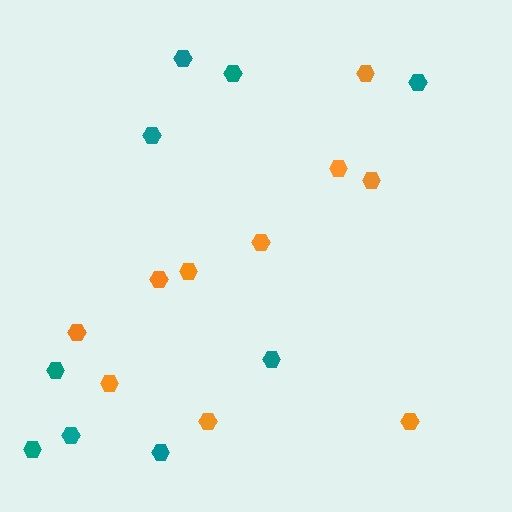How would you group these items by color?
There are 2 groups: one group of orange hexagons (10) and one group of teal hexagons (9).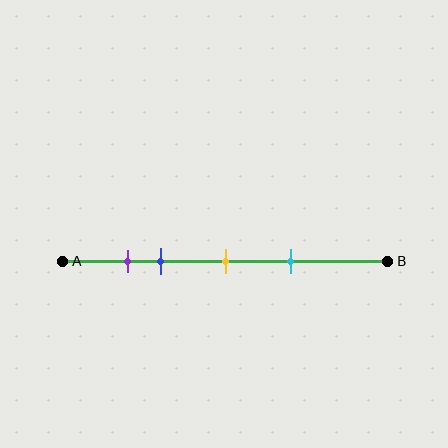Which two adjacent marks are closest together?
The purple and blue marks are the closest adjacent pair.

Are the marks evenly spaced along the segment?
No, the marks are not evenly spaced.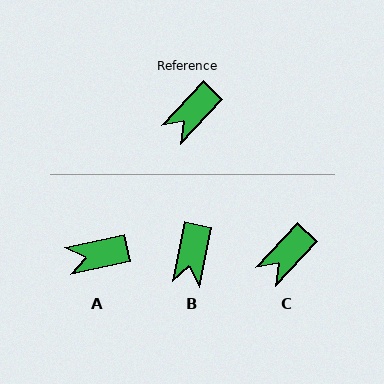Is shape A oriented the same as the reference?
No, it is off by about 34 degrees.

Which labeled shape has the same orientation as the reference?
C.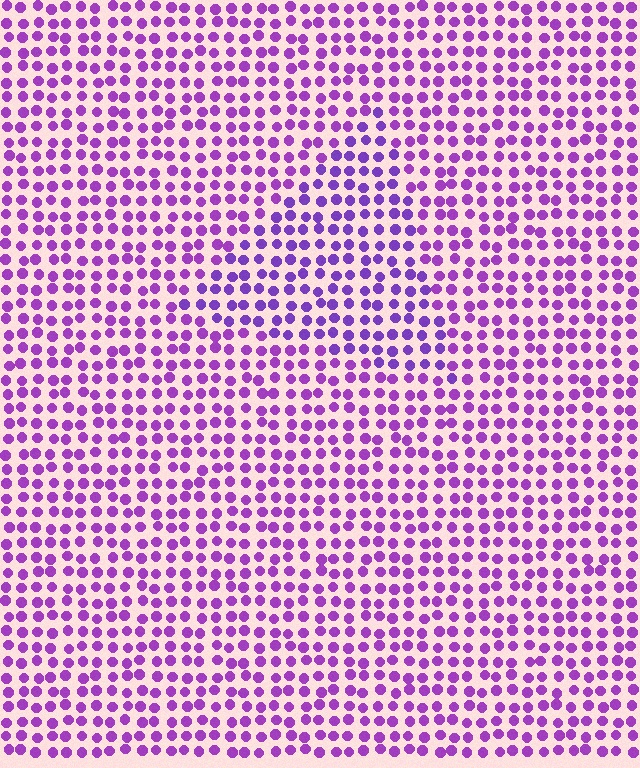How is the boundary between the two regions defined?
The boundary is defined purely by a slight shift in hue (about 18 degrees). Spacing, size, and orientation are identical on both sides.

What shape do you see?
I see a triangle.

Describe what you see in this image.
The image is filled with small purple elements in a uniform arrangement. A triangle-shaped region is visible where the elements are tinted to a slightly different hue, forming a subtle color boundary.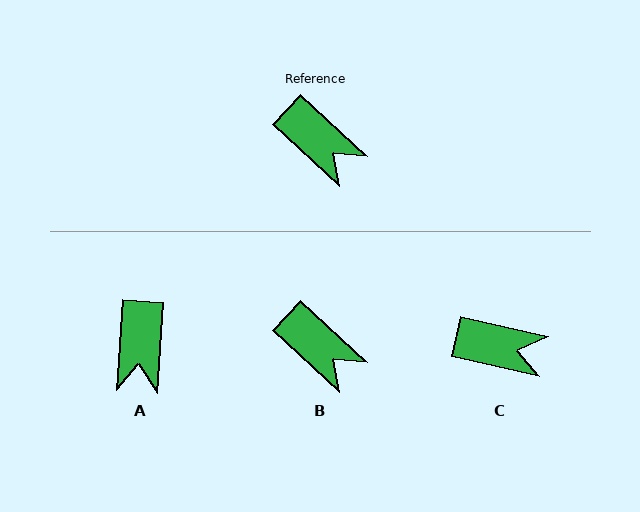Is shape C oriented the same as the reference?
No, it is off by about 30 degrees.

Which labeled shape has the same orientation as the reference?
B.